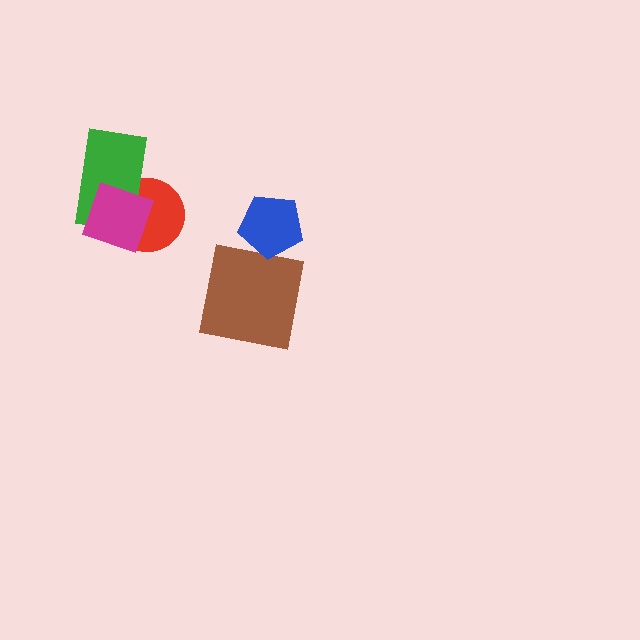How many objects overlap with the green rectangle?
2 objects overlap with the green rectangle.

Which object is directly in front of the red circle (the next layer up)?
The green rectangle is directly in front of the red circle.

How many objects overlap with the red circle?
2 objects overlap with the red circle.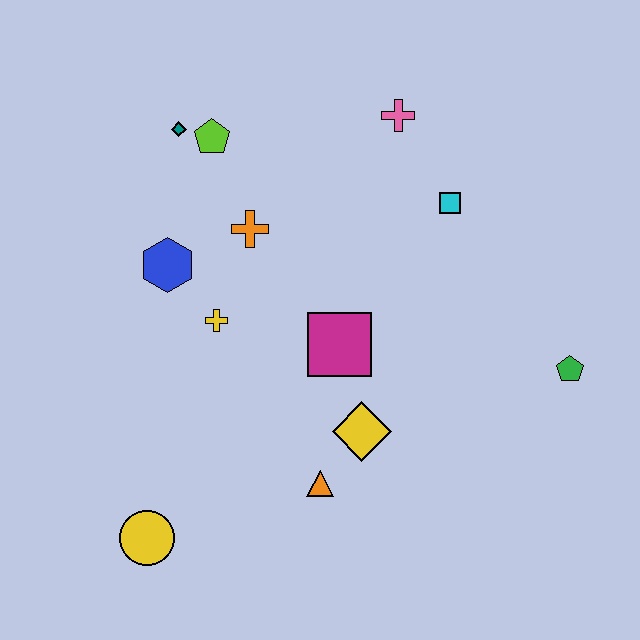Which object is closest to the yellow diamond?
The orange triangle is closest to the yellow diamond.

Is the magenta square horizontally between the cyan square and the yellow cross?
Yes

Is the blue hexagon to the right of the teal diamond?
No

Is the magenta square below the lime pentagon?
Yes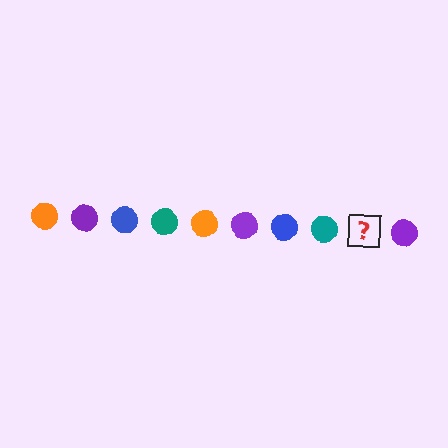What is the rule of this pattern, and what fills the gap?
The rule is that the pattern cycles through orange, purple, blue, teal circles. The gap should be filled with an orange circle.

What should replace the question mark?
The question mark should be replaced with an orange circle.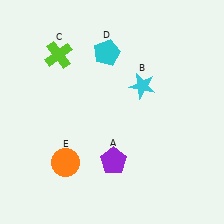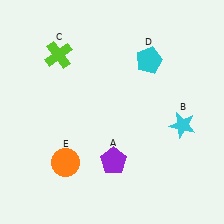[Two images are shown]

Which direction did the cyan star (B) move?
The cyan star (B) moved right.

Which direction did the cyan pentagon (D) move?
The cyan pentagon (D) moved right.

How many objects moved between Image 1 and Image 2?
2 objects moved between the two images.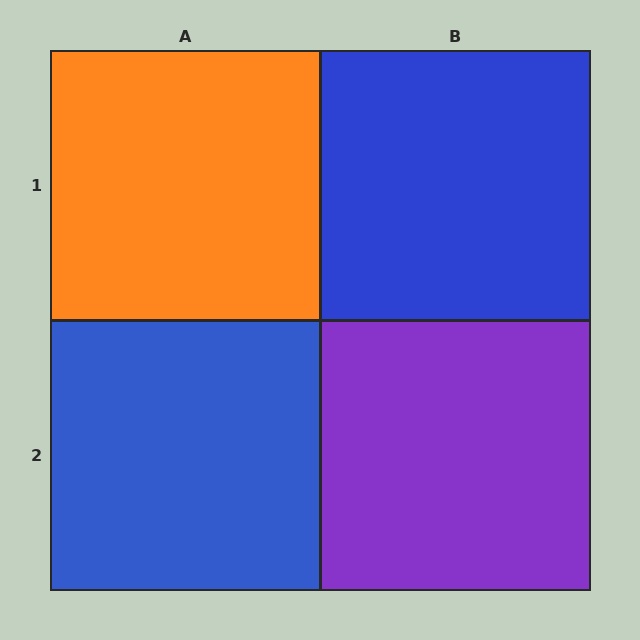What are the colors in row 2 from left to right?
Blue, purple.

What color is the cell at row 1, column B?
Blue.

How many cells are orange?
1 cell is orange.